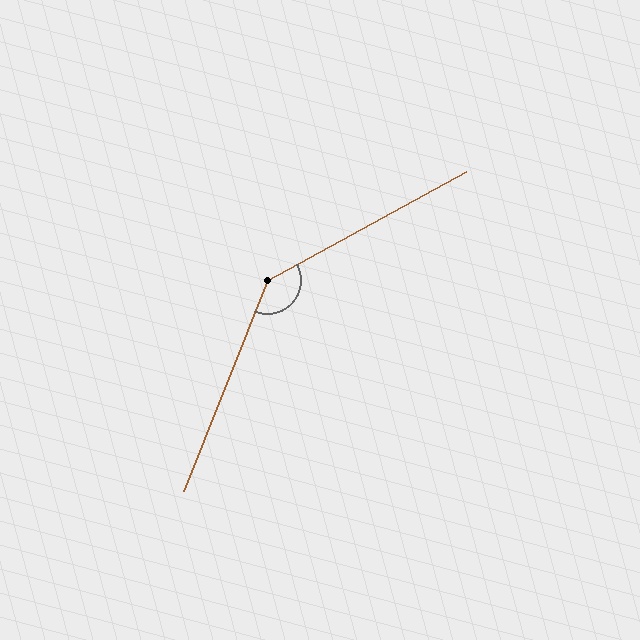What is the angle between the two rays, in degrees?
Approximately 140 degrees.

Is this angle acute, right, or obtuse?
It is obtuse.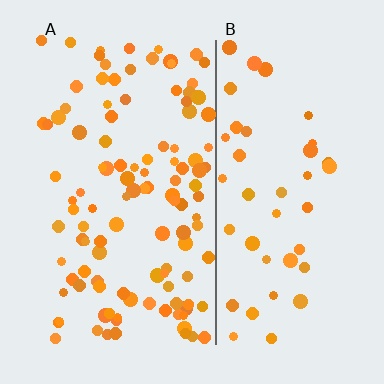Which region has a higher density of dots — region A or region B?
A (the left).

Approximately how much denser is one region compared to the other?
Approximately 2.6× — region A over region B.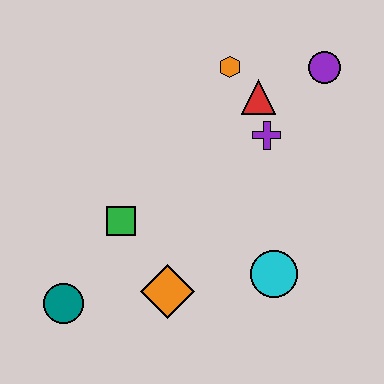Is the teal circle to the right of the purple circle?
No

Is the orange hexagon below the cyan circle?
No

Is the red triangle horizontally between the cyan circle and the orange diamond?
Yes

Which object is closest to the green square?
The orange diamond is closest to the green square.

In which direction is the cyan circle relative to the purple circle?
The cyan circle is below the purple circle.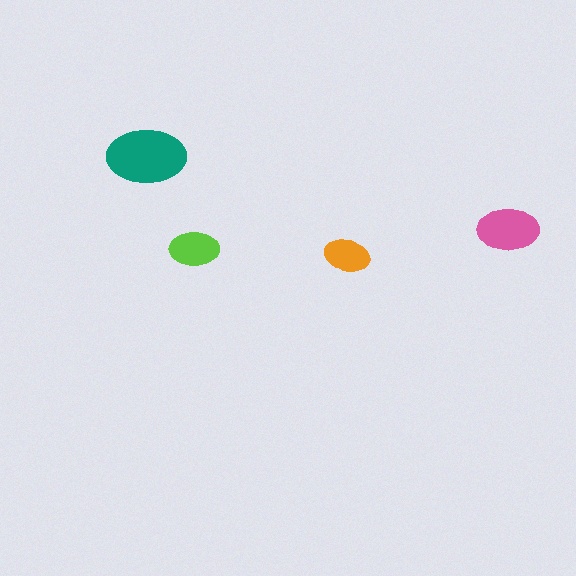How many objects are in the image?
There are 4 objects in the image.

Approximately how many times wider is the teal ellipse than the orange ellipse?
About 1.5 times wider.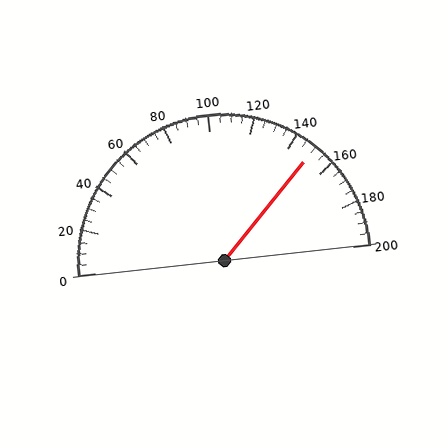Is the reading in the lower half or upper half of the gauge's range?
The reading is in the upper half of the range (0 to 200).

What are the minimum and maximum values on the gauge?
The gauge ranges from 0 to 200.